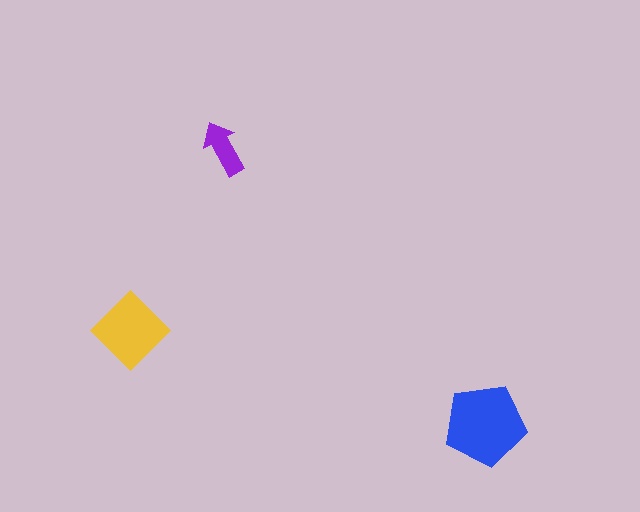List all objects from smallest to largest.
The purple arrow, the yellow diamond, the blue pentagon.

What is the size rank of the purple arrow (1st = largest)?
3rd.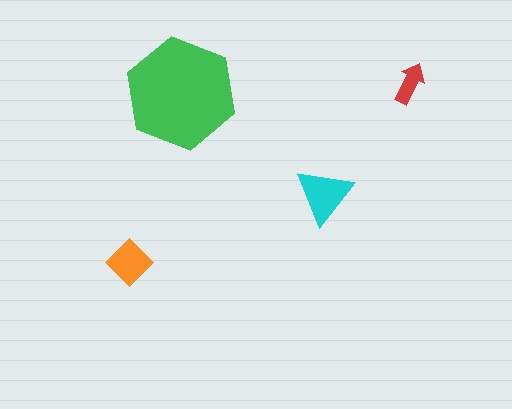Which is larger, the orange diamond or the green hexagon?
The green hexagon.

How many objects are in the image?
There are 4 objects in the image.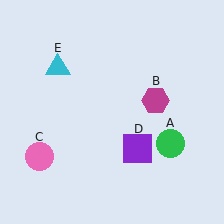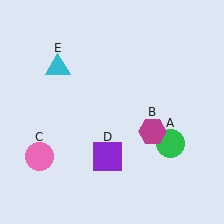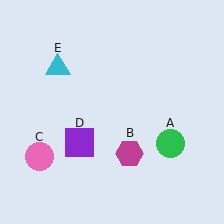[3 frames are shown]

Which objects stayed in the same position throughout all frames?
Green circle (object A) and pink circle (object C) and cyan triangle (object E) remained stationary.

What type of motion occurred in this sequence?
The magenta hexagon (object B), purple square (object D) rotated clockwise around the center of the scene.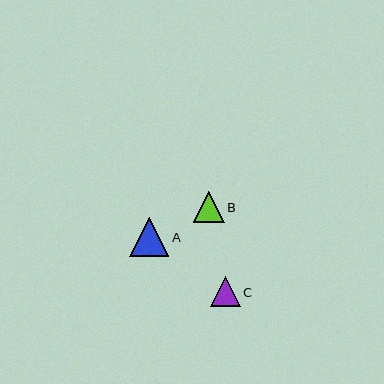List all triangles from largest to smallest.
From largest to smallest: A, B, C.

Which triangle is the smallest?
Triangle C is the smallest with a size of approximately 30 pixels.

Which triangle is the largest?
Triangle A is the largest with a size of approximately 39 pixels.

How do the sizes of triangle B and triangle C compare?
Triangle B and triangle C are approximately the same size.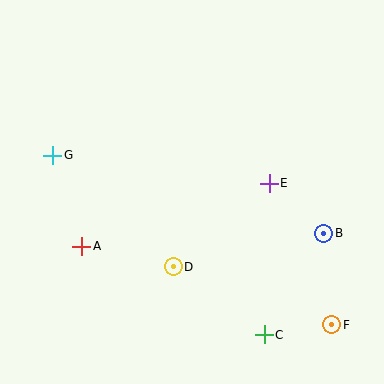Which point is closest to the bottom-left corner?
Point A is closest to the bottom-left corner.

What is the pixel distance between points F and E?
The distance between F and E is 154 pixels.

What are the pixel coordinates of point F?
Point F is at (332, 325).